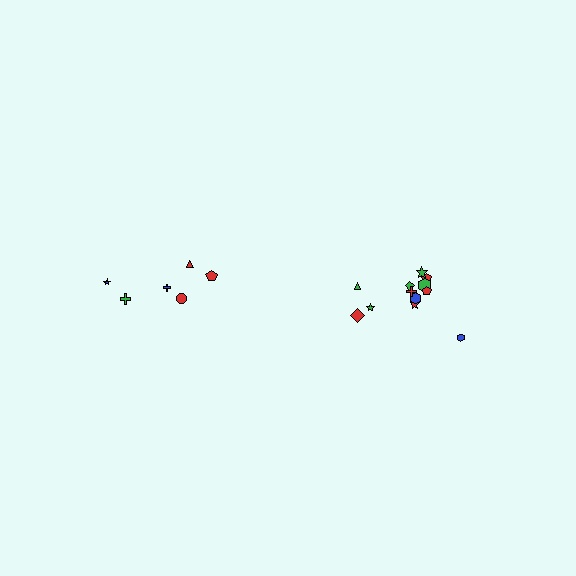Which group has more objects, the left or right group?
The right group.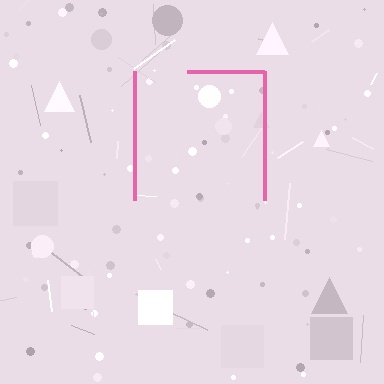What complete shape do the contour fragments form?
The contour fragments form a square.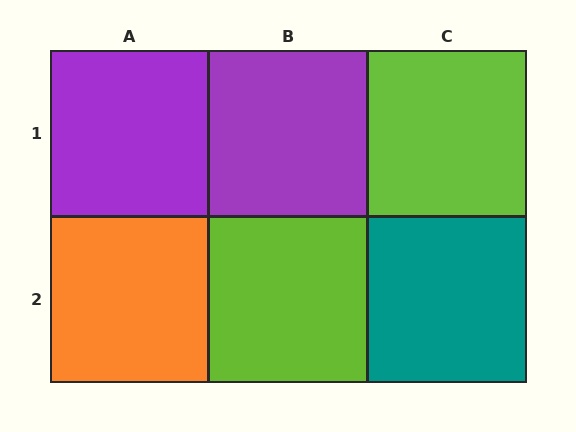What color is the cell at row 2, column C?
Teal.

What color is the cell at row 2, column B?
Lime.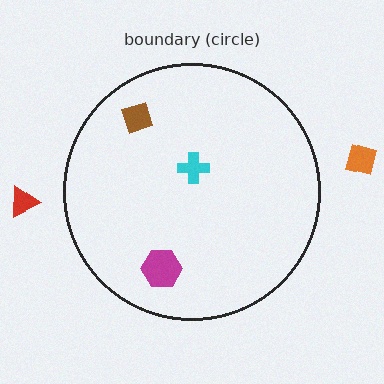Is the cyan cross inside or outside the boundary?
Inside.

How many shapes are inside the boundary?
3 inside, 2 outside.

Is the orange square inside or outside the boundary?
Outside.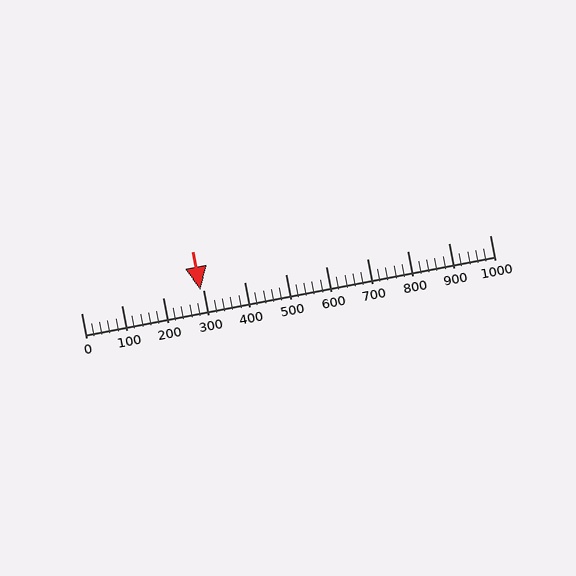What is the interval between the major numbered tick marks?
The major tick marks are spaced 100 units apart.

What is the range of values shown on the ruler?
The ruler shows values from 0 to 1000.